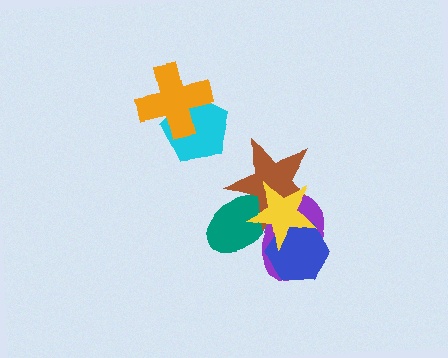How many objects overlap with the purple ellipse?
4 objects overlap with the purple ellipse.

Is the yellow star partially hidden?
No, no other shape covers it.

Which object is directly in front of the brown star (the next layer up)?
The purple ellipse is directly in front of the brown star.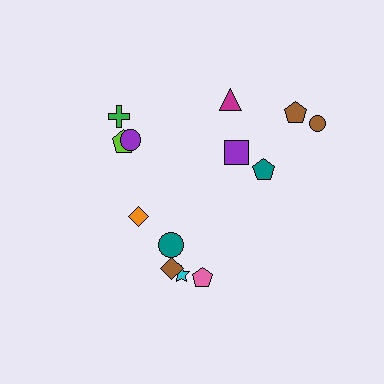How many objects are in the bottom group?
There are 5 objects.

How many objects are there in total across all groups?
There are 13 objects.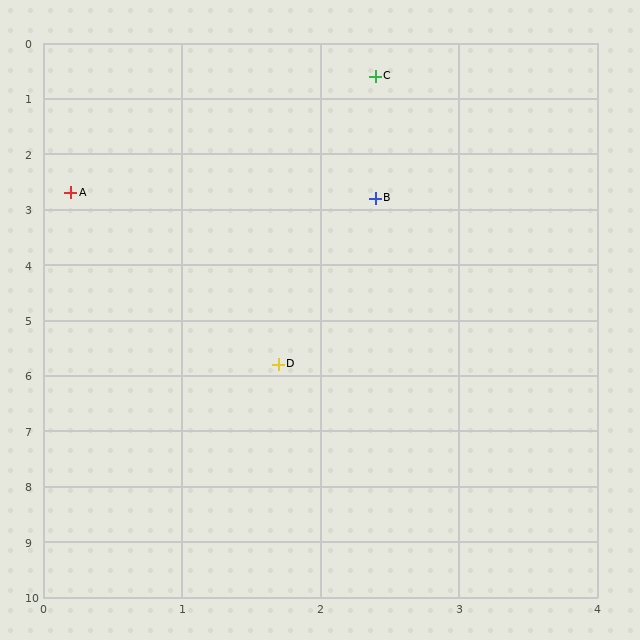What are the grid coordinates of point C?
Point C is at approximately (2.4, 0.6).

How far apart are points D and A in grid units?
Points D and A are about 3.4 grid units apart.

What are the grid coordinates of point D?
Point D is at approximately (1.7, 5.8).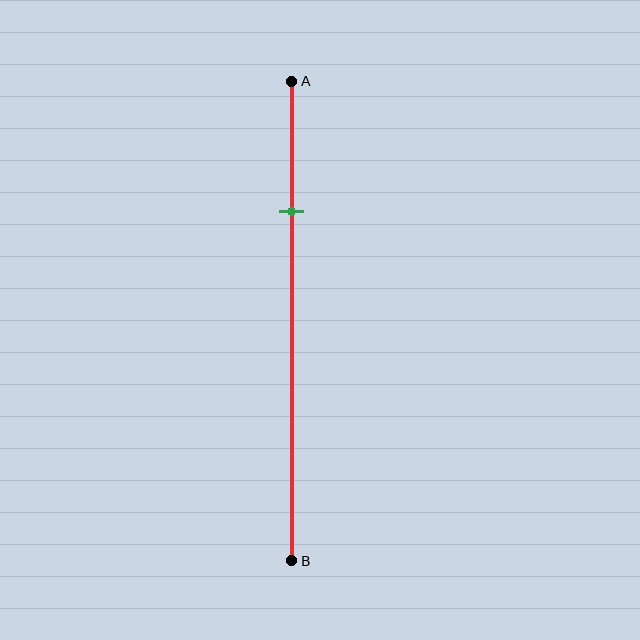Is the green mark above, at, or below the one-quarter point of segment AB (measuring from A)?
The green mark is approximately at the one-quarter point of segment AB.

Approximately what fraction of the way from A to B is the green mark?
The green mark is approximately 25% of the way from A to B.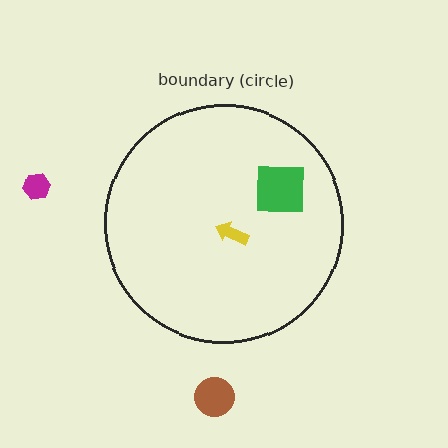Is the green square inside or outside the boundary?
Inside.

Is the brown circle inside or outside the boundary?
Outside.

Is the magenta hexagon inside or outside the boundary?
Outside.